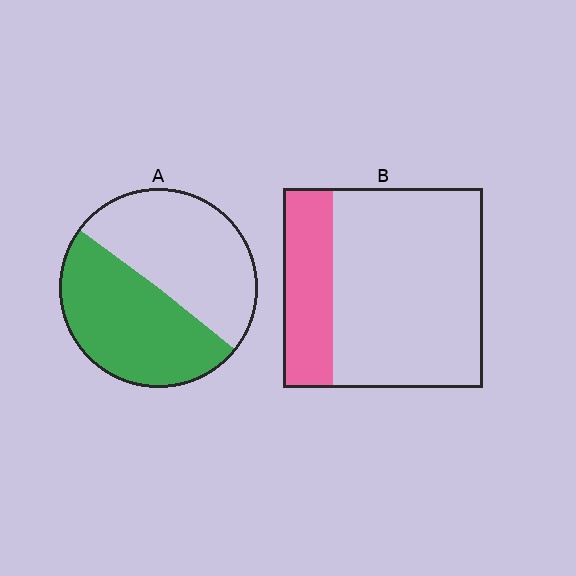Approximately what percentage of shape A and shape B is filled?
A is approximately 50% and B is approximately 25%.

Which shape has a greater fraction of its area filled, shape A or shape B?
Shape A.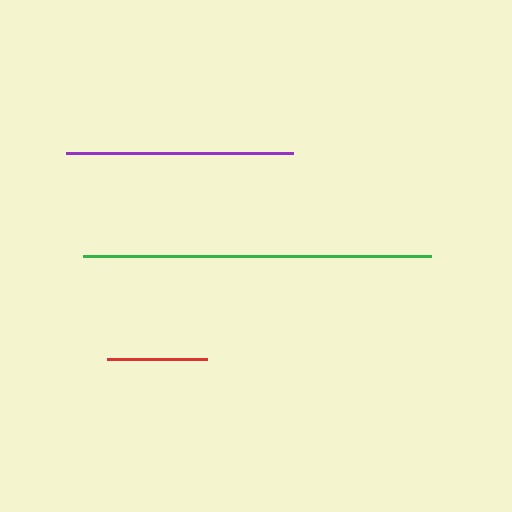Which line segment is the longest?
The green line is the longest at approximately 348 pixels.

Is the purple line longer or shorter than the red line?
The purple line is longer than the red line.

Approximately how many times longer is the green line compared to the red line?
The green line is approximately 3.5 times the length of the red line.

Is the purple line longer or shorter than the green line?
The green line is longer than the purple line.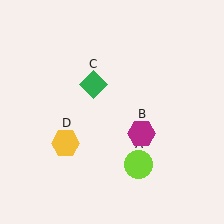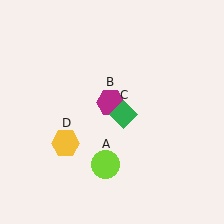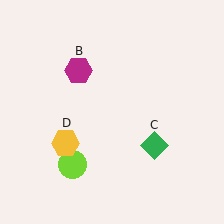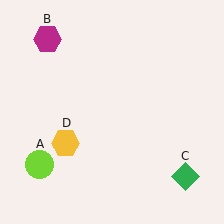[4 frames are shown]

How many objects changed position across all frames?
3 objects changed position: lime circle (object A), magenta hexagon (object B), green diamond (object C).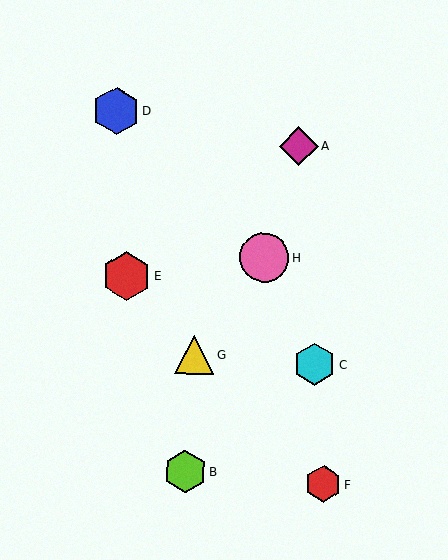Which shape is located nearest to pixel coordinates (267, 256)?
The pink circle (labeled H) at (264, 258) is nearest to that location.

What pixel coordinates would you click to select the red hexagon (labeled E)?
Click at (127, 276) to select the red hexagon E.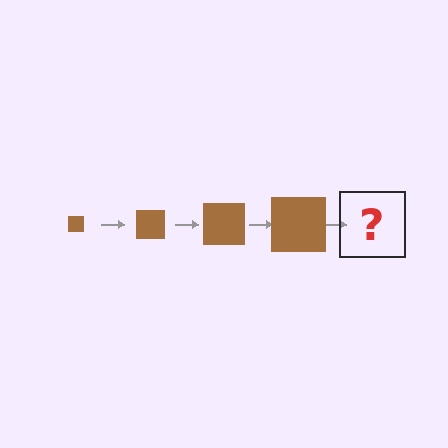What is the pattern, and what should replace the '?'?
The pattern is that the square gets progressively larger each step. The '?' should be a brown square, larger than the previous one.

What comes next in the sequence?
The next element should be a brown square, larger than the previous one.